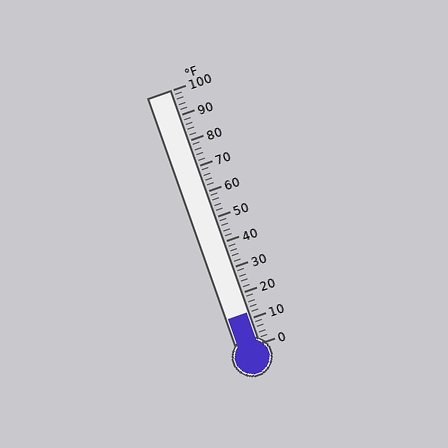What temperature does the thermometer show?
The thermometer shows approximately 12°F.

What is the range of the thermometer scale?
The thermometer scale ranges from 0°F to 100°F.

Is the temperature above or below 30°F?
The temperature is below 30°F.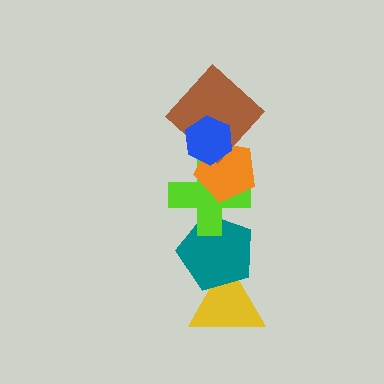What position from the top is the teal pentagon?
The teal pentagon is 5th from the top.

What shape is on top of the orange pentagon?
The brown diamond is on top of the orange pentagon.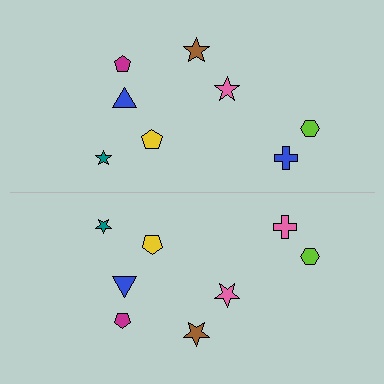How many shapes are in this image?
There are 16 shapes in this image.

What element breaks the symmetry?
The pink cross on the bottom side breaks the symmetry — its mirror counterpart is blue.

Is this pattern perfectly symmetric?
No, the pattern is not perfectly symmetric. The pink cross on the bottom side breaks the symmetry — its mirror counterpart is blue.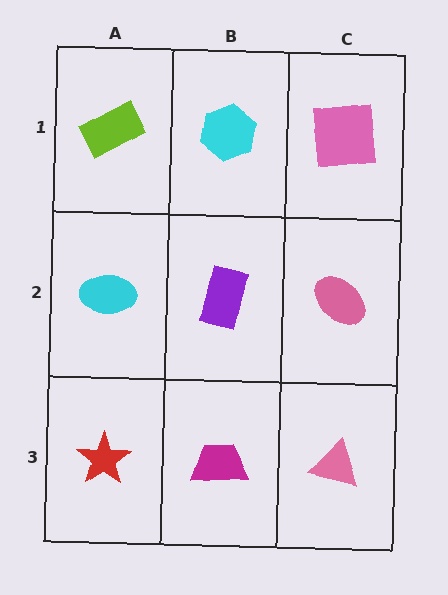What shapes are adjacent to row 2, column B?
A cyan hexagon (row 1, column B), a magenta trapezoid (row 3, column B), a cyan ellipse (row 2, column A), a pink ellipse (row 2, column C).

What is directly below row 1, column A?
A cyan ellipse.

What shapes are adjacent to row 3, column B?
A purple rectangle (row 2, column B), a red star (row 3, column A), a pink triangle (row 3, column C).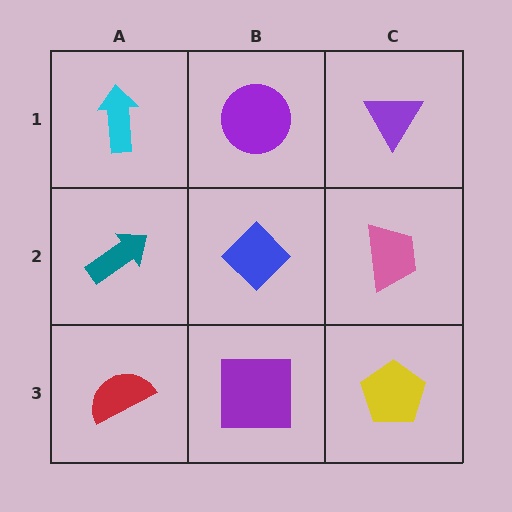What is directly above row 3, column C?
A pink trapezoid.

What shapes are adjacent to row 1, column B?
A blue diamond (row 2, column B), a cyan arrow (row 1, column A), a purple triangle (row 1, column C).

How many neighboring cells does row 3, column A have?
2.